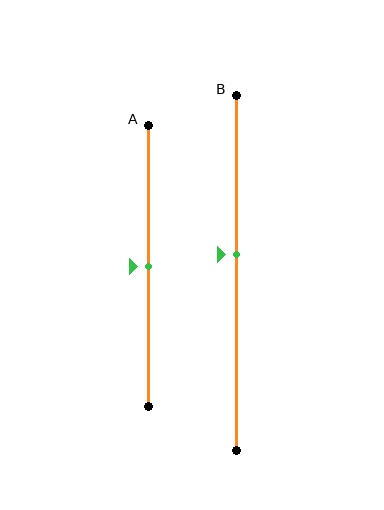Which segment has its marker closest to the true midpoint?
Segment A has its marker closest to the true midpoint.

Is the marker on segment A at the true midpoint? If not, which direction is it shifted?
Yes, the marker on segment A is at the true midpoint.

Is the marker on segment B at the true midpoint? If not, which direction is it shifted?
No, the marker on segment B is shifted upward by about 5% of the segment length.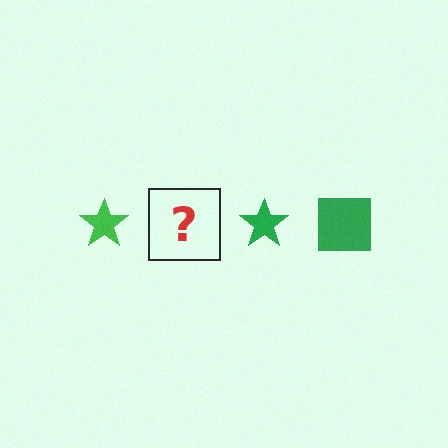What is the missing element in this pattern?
The missing element is a green square.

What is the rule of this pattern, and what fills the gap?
The rule is that the pattern cycles through star, square shapes in green. The gap should be filled with a green square.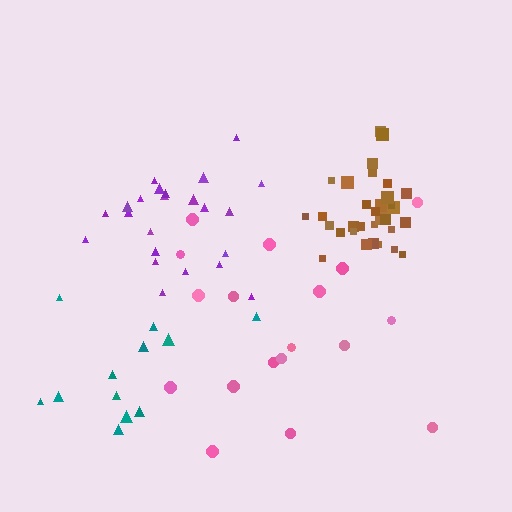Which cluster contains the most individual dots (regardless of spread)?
Brown (32).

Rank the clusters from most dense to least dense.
brown, purple, teal, pink.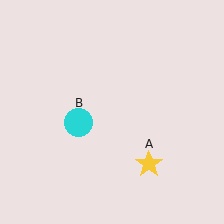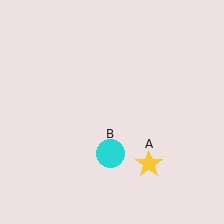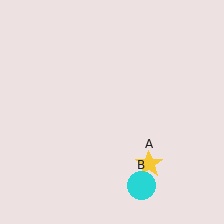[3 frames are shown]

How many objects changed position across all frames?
1 object changed position: cyan circle (object B).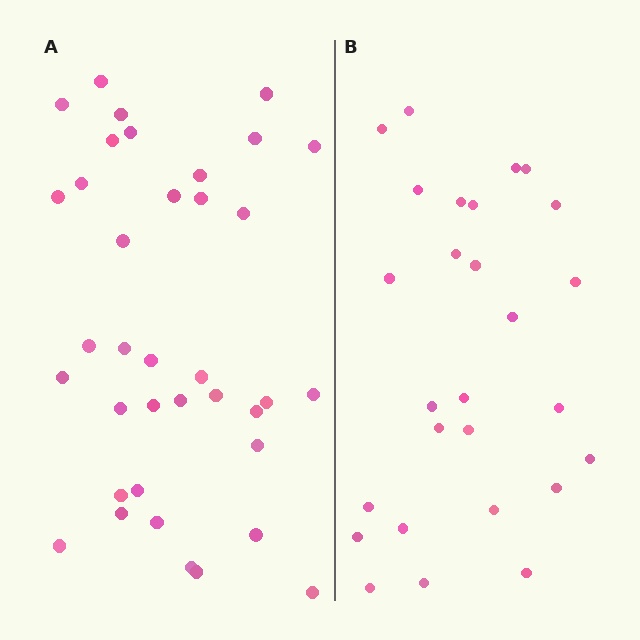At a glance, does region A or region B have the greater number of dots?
Region A (the left region) has more dots.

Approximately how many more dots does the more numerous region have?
Region A has roughly 10 or so more dots than region B.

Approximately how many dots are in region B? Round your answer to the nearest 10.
About 30 dots. (The exact count is 27, which rounds to 30.)